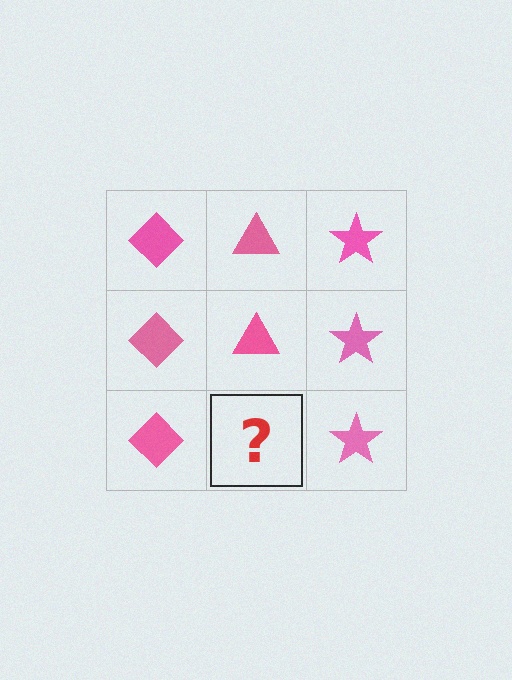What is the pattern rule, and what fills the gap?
The rule is that each column has a consistent shape. The gap should be filled with a pink triangle.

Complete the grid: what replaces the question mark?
The question mark should be replaced with a pink triangle.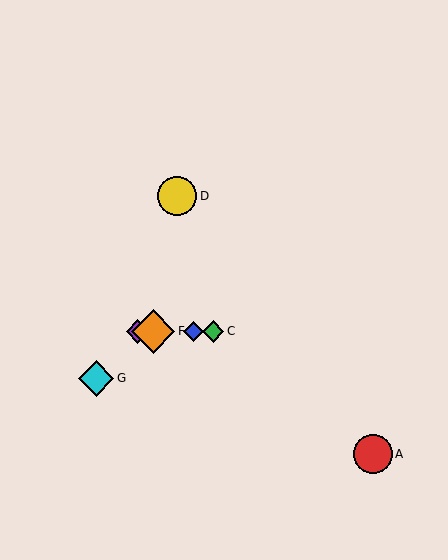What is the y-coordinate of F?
Object F is at y≈331.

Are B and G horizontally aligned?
No, B is at y≈331 and G is at y≈378.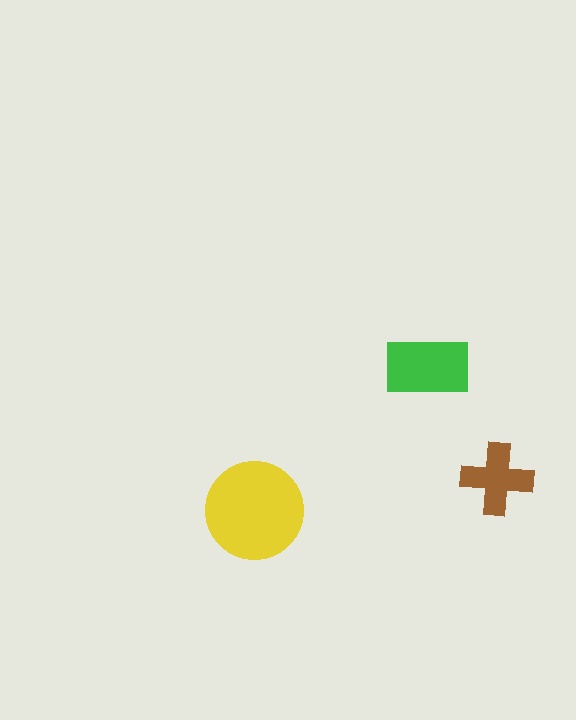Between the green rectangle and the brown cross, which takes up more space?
The green rectangle.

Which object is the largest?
The yellow circle.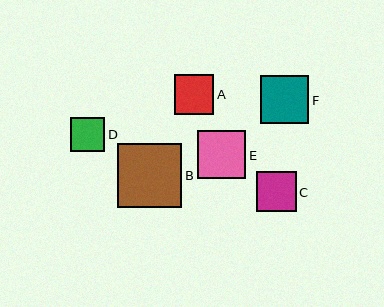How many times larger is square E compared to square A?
Square E is approximately 1.2 times the size of square A.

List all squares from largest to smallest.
From largest to smallest: B, E, F, C, A, D.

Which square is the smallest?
Square D is the smallest with a size of approximately 34 pixels.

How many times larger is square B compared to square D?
Square B is approximately 1.9 times the size of square D.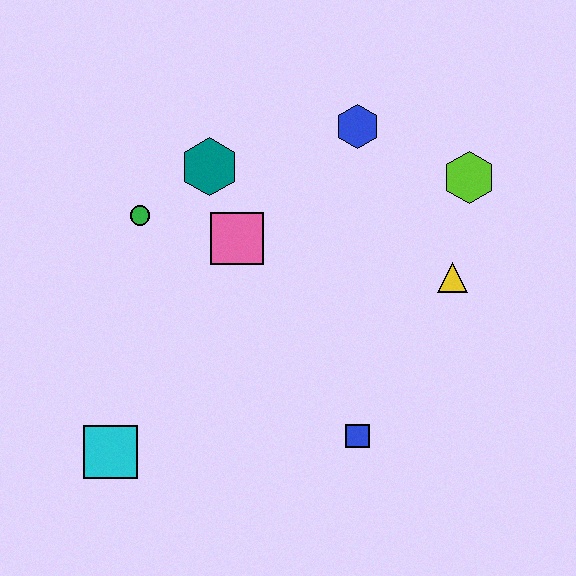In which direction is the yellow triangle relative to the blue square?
The yellow triangle is above the blue square.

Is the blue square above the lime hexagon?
No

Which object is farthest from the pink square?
The cyan square is farthest from the pink square.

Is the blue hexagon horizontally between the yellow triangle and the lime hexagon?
No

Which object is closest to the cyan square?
The green circle is closest to the cyan square.